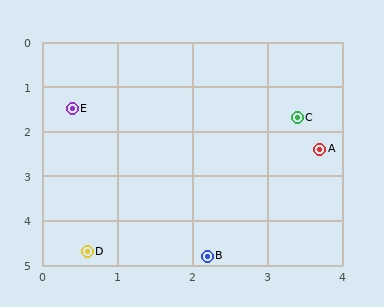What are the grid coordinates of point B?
Point B is at approximately (2.2, 4.8).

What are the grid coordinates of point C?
Point C is at approximately (3.4, 1.7).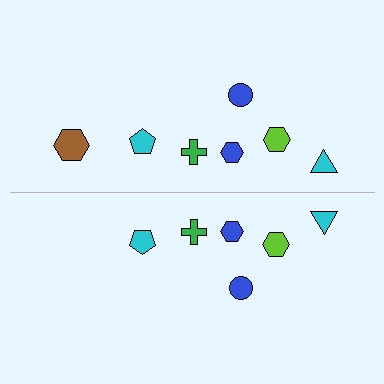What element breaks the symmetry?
A brown hexagon is missing from the bottom side.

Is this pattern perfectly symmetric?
No, the pattern is not perfectly symmetric. A brown hexagon is missing from the bottom side.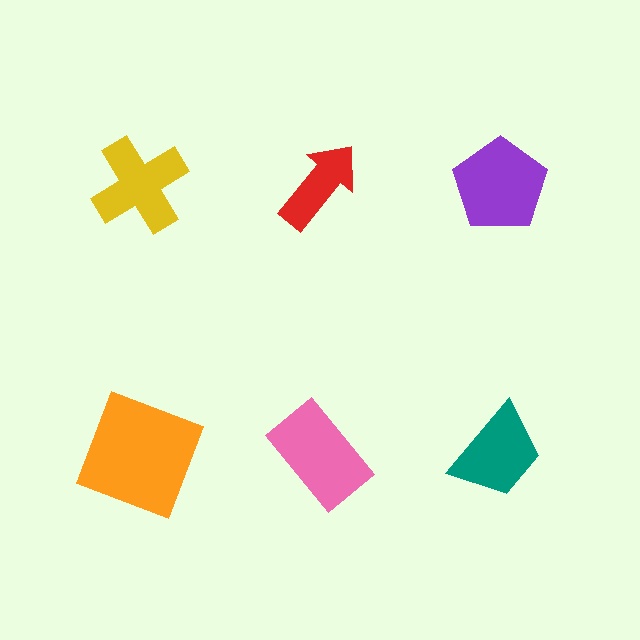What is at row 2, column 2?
A pink rectangle.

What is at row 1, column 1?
A yellow cross.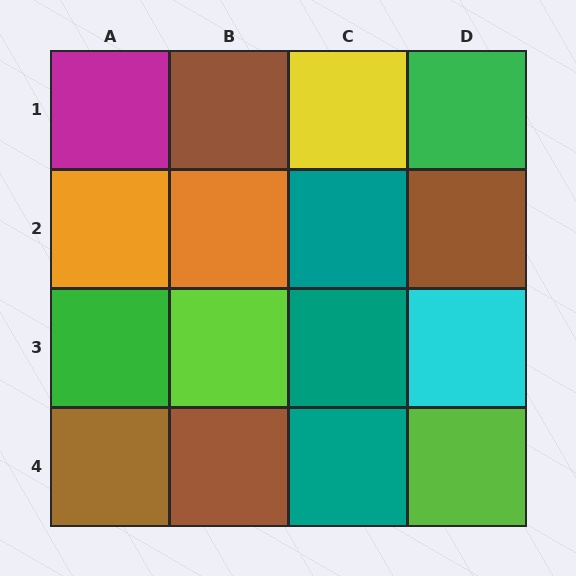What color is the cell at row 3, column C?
Teal.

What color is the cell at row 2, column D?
Brown.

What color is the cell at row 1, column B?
Brown.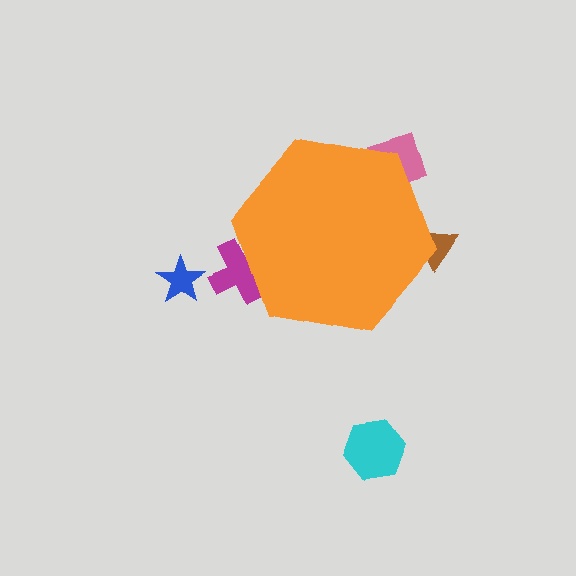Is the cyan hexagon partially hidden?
No, the cyan hexagon is fully visible.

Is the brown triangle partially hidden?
Yes, the brown triangle is partially hidden behind the orange hexagon.